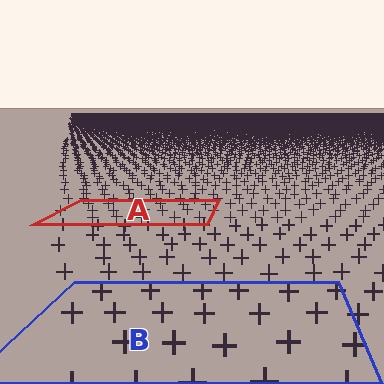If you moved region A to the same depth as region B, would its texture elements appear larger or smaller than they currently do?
They would appear larger. At a closer depth, the same texture elements are projected at a bigger on-screen size.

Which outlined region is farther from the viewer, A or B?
Region A is farther from the viewer — the texture elements inside it appear smaller and more densely packed.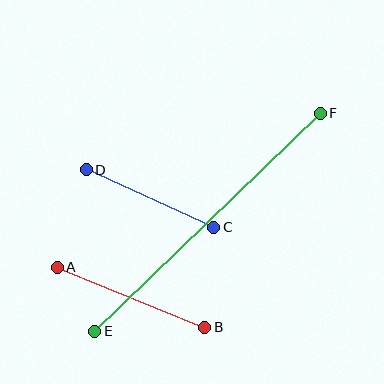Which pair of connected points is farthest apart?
Points E and F are farthest apart.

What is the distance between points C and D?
The distance is approximately 140 pixels.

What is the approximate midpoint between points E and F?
The midpoint is at approximately (208, 222) pixels.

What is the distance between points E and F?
The distance is approximately 314 pixels.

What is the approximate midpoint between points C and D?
The midpoint is at approximately (150, 198) pixels.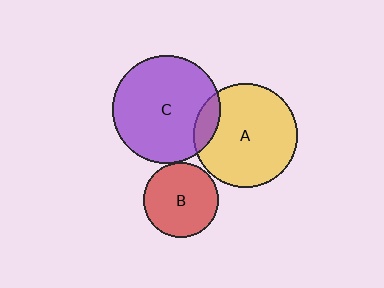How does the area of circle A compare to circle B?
Approximately 1.9 times.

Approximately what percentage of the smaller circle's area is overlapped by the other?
Approximately 10%.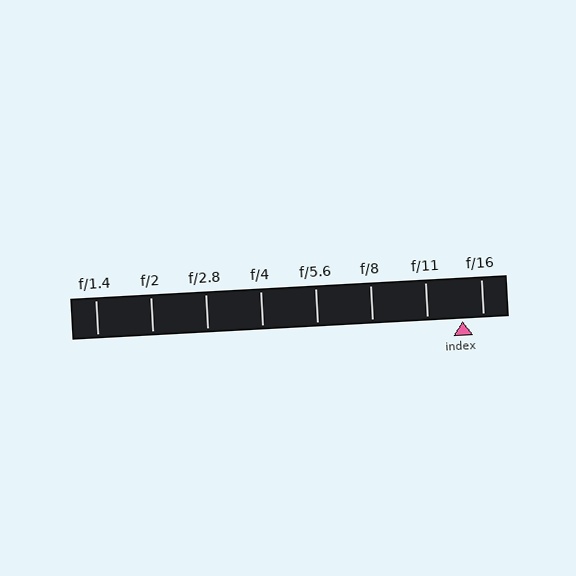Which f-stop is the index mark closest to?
The index mark is closest to f/16.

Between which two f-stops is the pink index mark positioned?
The index mark is between f/11 and f/16.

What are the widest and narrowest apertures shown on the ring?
The widest aperture shown is f/1.4 and the narrowest is f/16.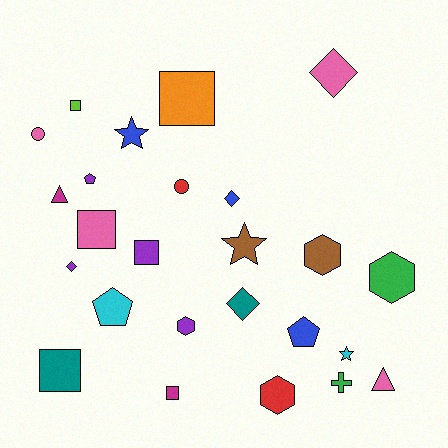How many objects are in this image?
There are 25 objects.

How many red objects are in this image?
There are 2 red objects.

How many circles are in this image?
There are 2 circles.